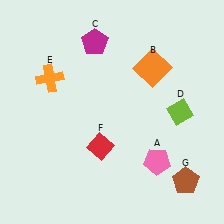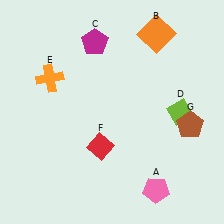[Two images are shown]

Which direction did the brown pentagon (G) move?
The brown pentagon (G) moved up.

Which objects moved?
The objects that moved are: the pink pentagon (A), the orange square (B), the brown pentagon (G).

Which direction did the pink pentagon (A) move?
The pink pentagon (A) moved down.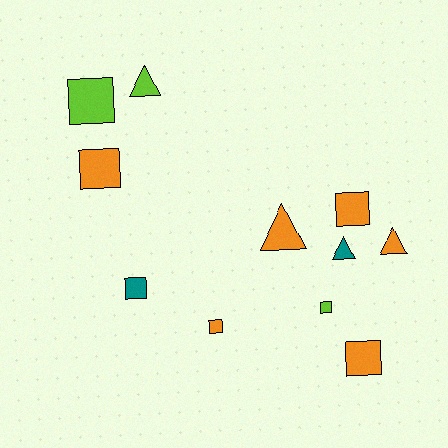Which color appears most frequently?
Orange, with 6 objects.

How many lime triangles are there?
There is 1 lime triangle.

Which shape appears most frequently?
Square, with 7 objects.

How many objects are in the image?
There are 11 objects.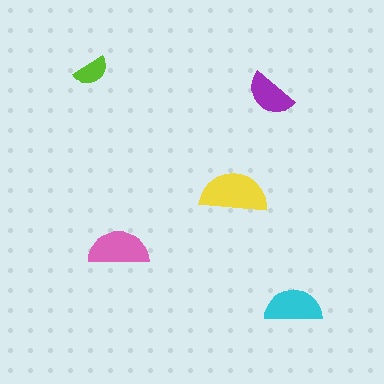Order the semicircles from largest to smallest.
the yellow one, the pink one, the cyan one, the purple one, the lime one.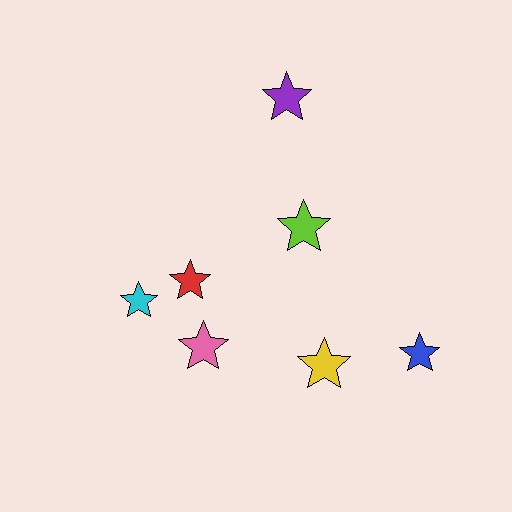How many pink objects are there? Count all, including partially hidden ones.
There is 1 pink object.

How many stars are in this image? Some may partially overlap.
There are 7 stars.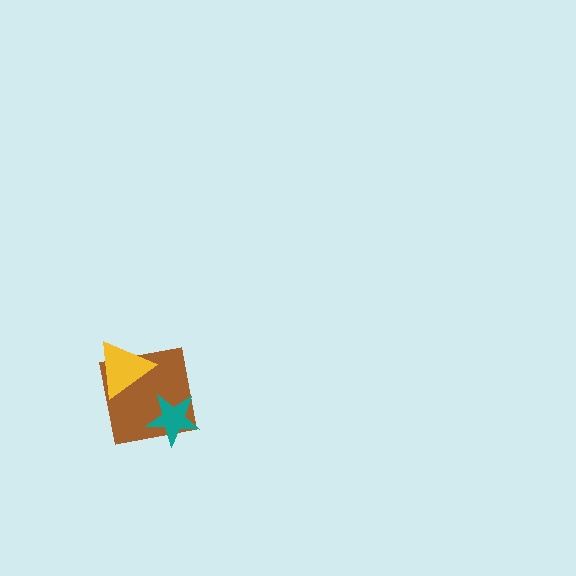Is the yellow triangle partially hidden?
No, no other shape covers it.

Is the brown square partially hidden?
Yes, it is partially covered by another shape.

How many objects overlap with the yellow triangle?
1 object overlaps with the yellow triangle.